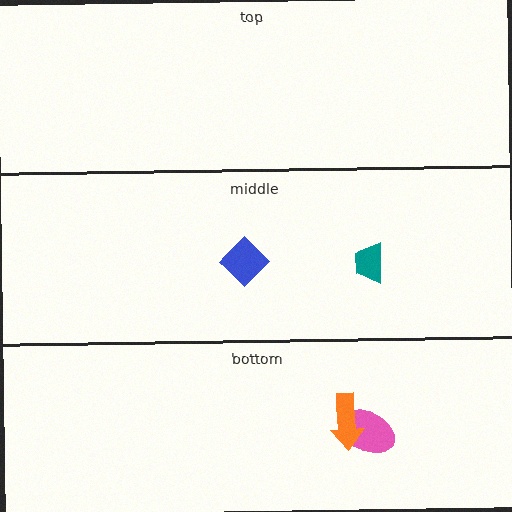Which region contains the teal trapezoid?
The middle region.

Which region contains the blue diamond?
The middle region.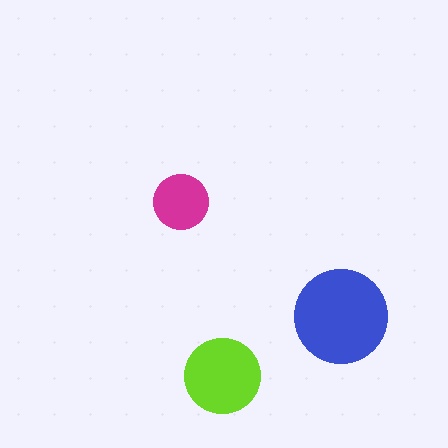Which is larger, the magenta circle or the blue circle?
The blue one.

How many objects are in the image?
There are 3 objects in the image.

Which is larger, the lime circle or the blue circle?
The blue one.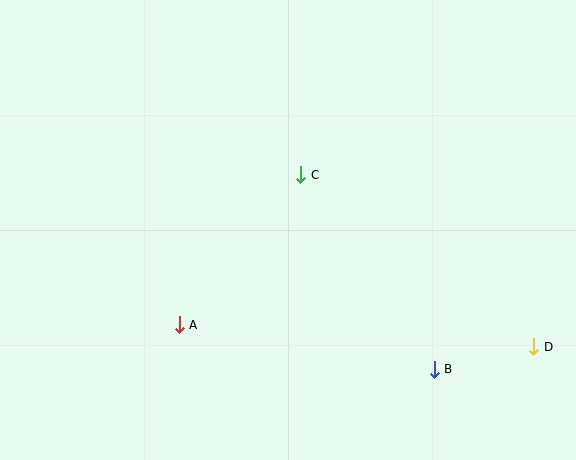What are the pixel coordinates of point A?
Point A is at (179, 325).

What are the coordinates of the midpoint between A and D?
The midpoint between A and D is at (356, 336).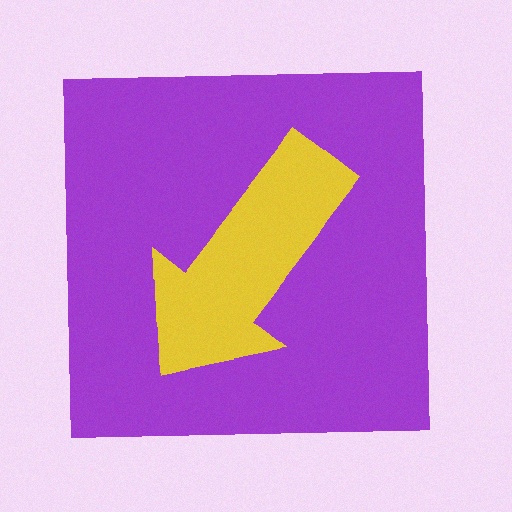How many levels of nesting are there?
2.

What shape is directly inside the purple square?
The yellow arrow.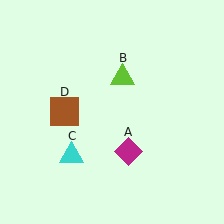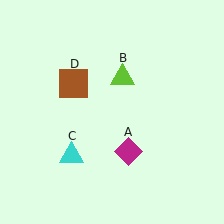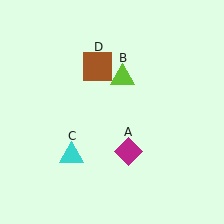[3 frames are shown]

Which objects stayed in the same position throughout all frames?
Magenta diamond (object A) and lime triangle (object B) and cyan triangle (object C) remained stationary.